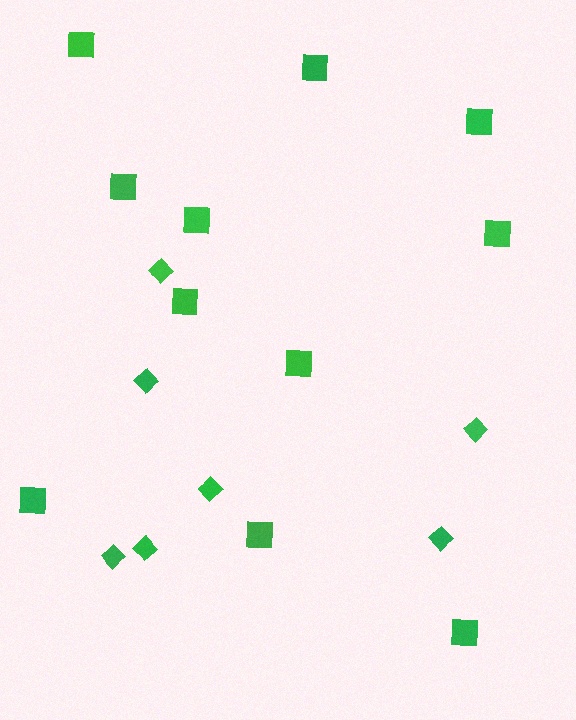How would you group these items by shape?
There are 2 groups: one group of diamonds (7) and one group of squares (11).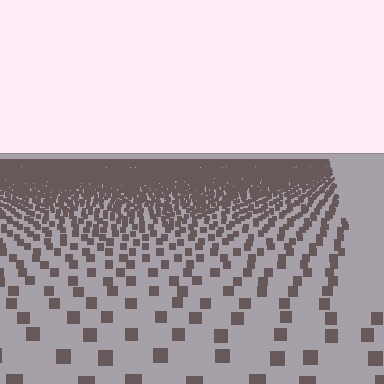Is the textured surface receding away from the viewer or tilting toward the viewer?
The surface is receding away from the viewer. Texture elements get smaller and denser toward the top.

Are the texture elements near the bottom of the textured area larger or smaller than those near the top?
Larger. Near the bottom, elements are closer to the viewer and appear at a bigger on-screen size.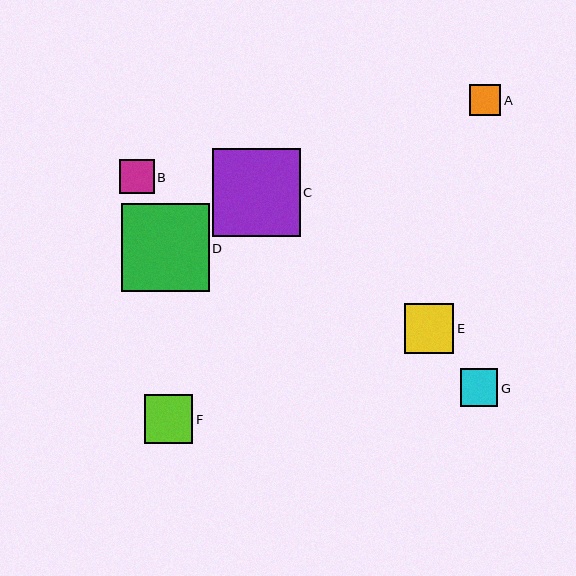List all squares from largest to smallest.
From largest to smallest: C, D, E, F, G, B, A.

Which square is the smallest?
Square A is the smallest with a size of approximately 31 pixels.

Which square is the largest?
Square C is the largest with a size of approximately 88 pixels.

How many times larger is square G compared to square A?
Square G is approximately 1.2 times the size of square A.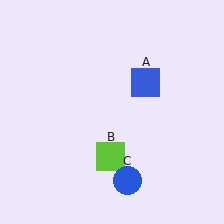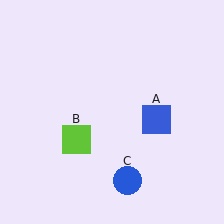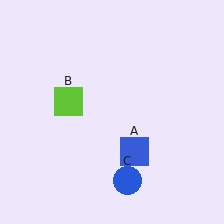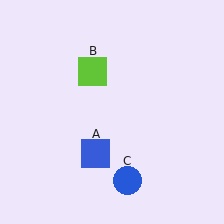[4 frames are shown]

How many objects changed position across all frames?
2 objects changed position: blue square (object A), lime square (object B).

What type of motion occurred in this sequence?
The blue square (object A), lime square (object B) rotated clockwise around the center of the scene.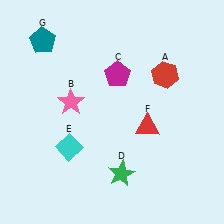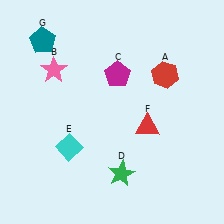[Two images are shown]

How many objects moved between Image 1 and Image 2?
1 object moved between the two images.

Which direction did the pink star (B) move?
The pink star (B) moved up.